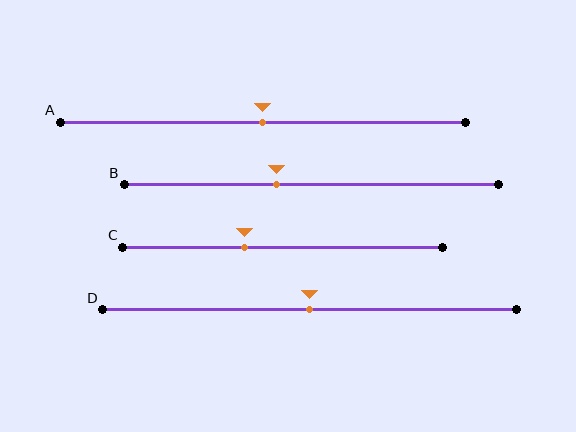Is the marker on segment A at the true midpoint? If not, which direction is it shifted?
Yes, the marker on segment A is at the true midpoint.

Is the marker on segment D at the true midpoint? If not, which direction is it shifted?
Yes, the marker on segment D is at the true midpoint.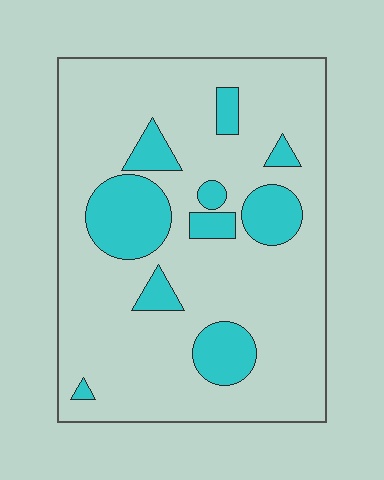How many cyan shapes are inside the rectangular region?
10.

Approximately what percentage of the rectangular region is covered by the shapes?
Approximately 20%.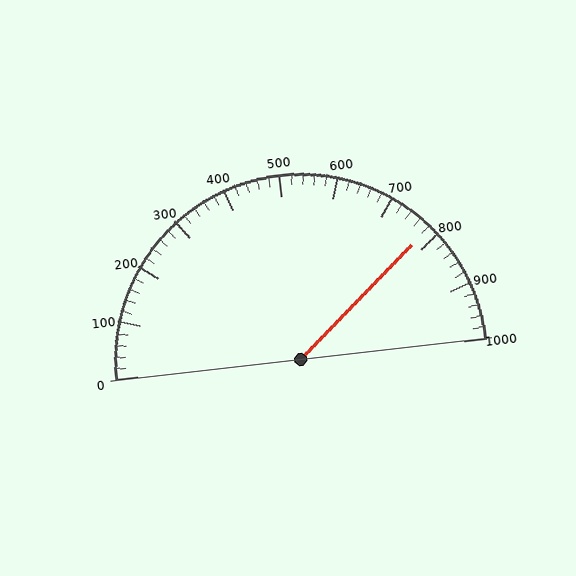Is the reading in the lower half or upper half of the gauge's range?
The reading is in the upper half of the range (0 to 1000).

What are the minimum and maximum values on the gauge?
The gauge ranges from 0 to 1000.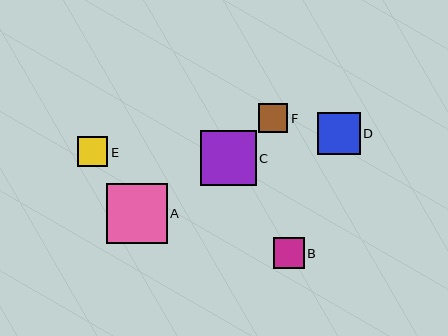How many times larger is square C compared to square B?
Square C is approximately 1.8 times the size of square B.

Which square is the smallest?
Square F is the smallest with a size of approximately 29 pixels.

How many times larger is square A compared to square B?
Square A is approximately 1.9 times the size of square B.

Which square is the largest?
Square A is the largest with a size of approximately 60 pixels.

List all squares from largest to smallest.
From largest to smallest: A, C, D, B, E, F.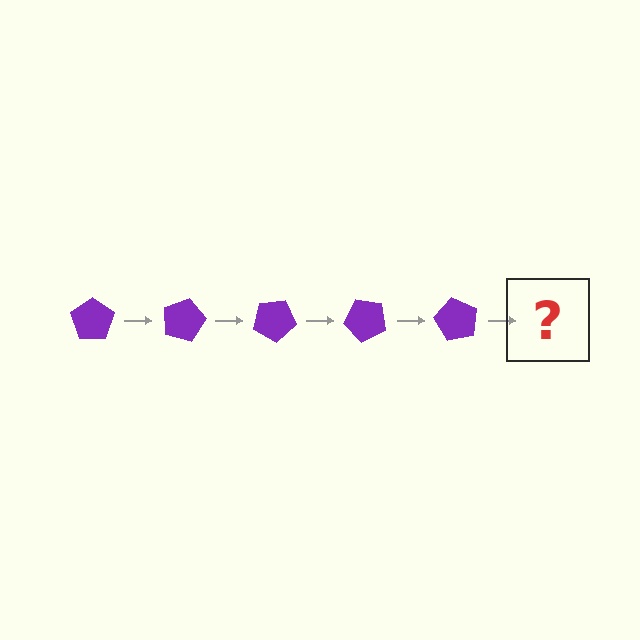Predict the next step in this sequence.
The next step is a purple pentagon rotated 75 degrees.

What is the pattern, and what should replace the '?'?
The pattern is that the pentagon rotates 15 degrees each step. The '?' should be a purple pentagon rotated 75 degrees.